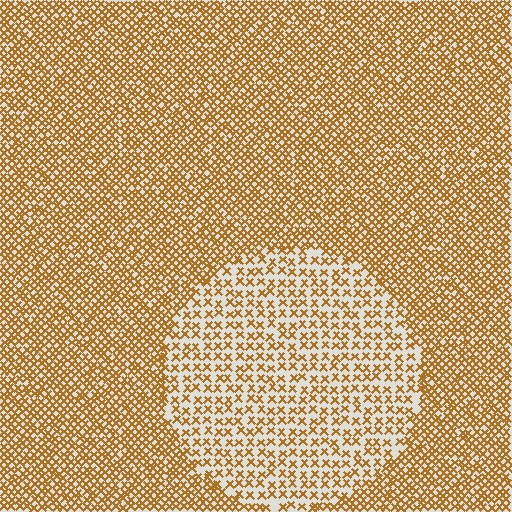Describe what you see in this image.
The image contains small brown elements arranged at two different densities. A circle-shaped region is visible where the elements are less densely packed than the surrounding area.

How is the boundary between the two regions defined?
The boundary is defined by a change in element density (approximately 2.0x ratio). All elements are the same color, size, and shape.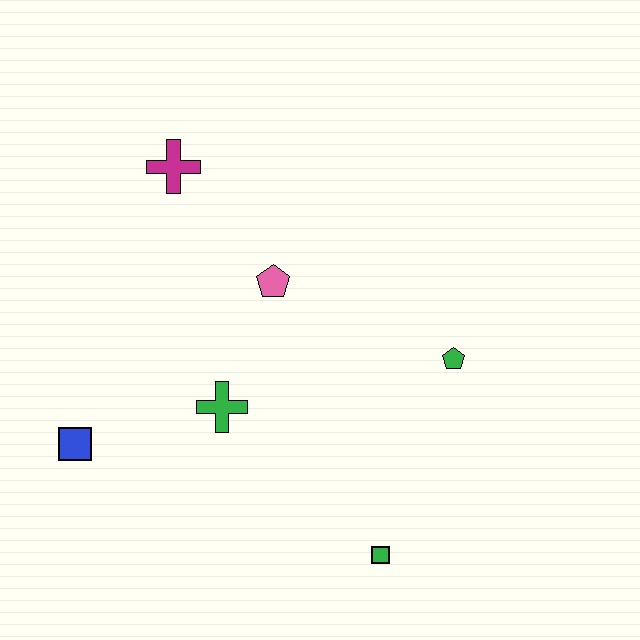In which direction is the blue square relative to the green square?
The blue square is to the left of the green square.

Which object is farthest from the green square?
The magenta cross is farthest from the green square.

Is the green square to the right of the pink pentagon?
Yes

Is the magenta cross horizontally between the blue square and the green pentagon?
Yes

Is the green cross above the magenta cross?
No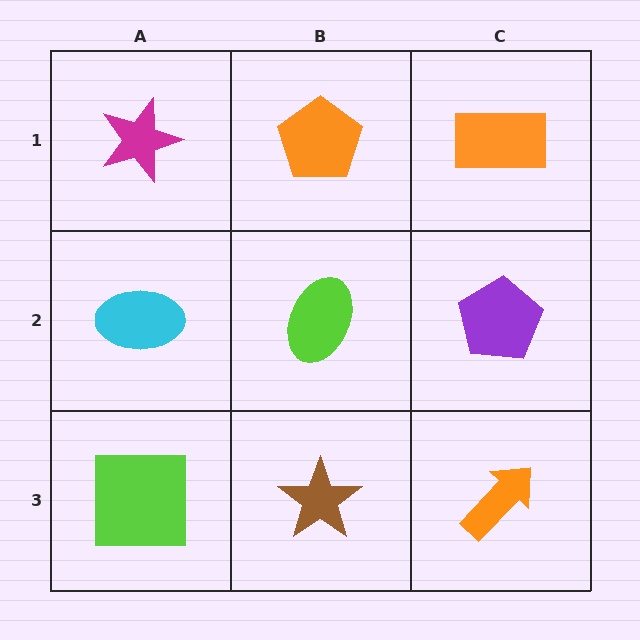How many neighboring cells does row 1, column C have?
2.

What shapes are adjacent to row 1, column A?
A cyan ellipse (row 2, column A), an orange pentagon (row 1, column B).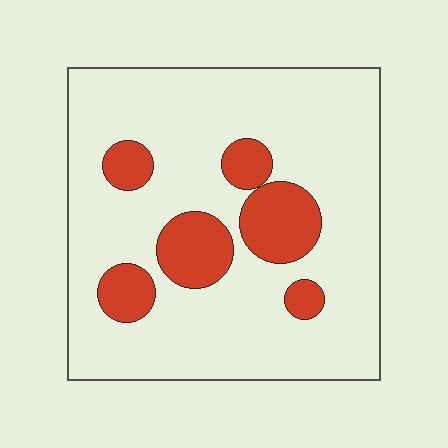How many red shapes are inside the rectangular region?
6.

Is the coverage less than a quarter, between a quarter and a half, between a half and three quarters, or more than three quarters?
Less than a quarter.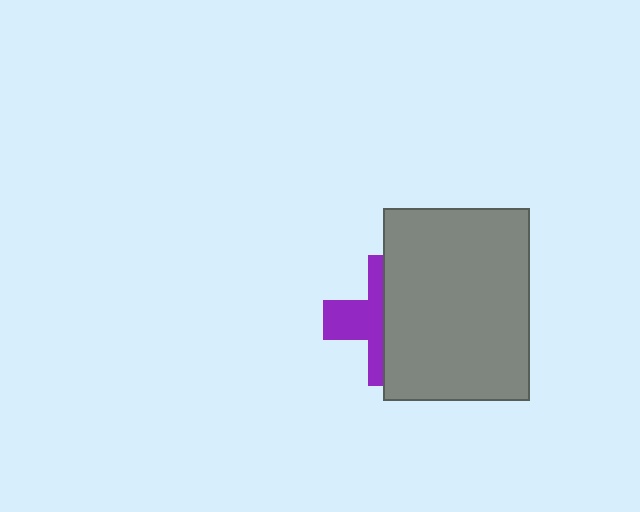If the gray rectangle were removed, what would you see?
You would see the complete purple cross.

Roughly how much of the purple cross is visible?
A small part of it is visible (roughly 44%).